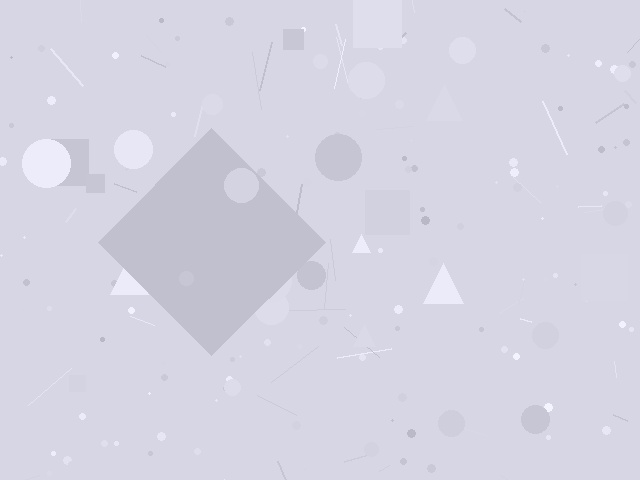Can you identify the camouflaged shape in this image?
The camouflaged shape is a diamond.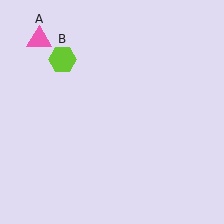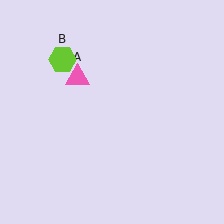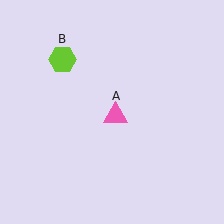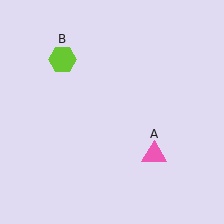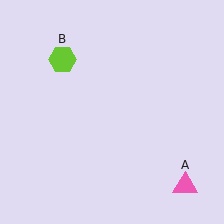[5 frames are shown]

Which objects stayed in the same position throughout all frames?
Lime hexagon (object B) remained stationary.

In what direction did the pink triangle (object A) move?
The pink triangle (object A) moved down and to the right.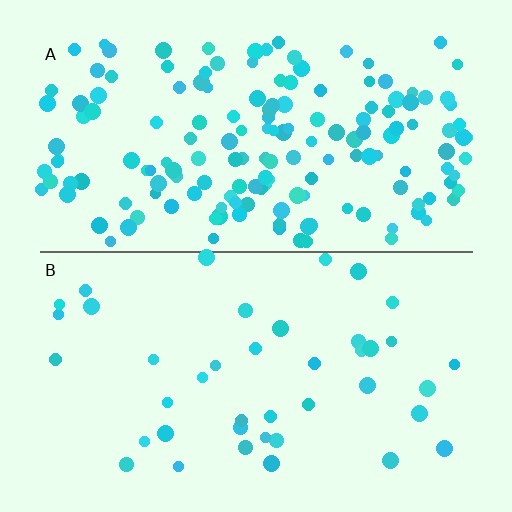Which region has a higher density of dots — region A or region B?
A (the top).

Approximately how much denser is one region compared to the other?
Approximately 3.9× — region A over region B.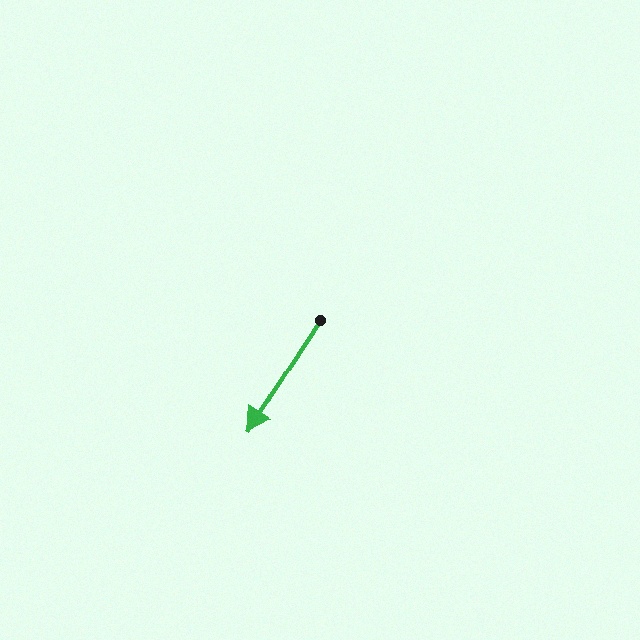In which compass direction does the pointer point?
Southwest.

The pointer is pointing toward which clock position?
Roughly 7 o'clock.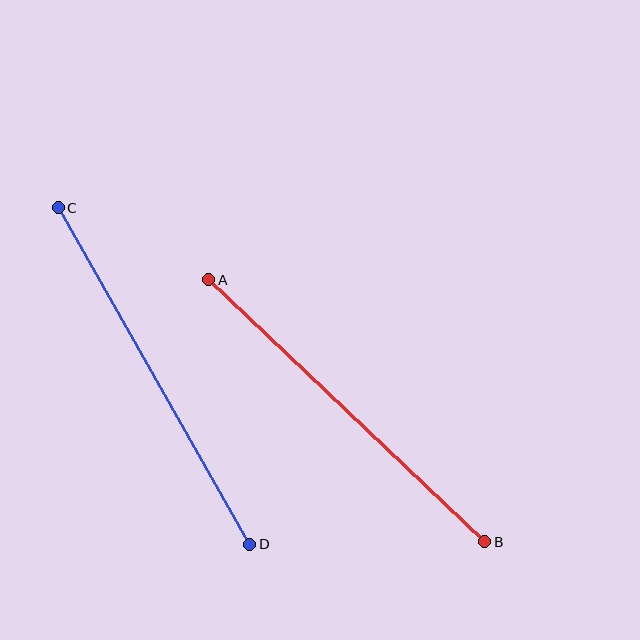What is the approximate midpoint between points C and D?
The midpoint is at approximately (154, 376) pixels.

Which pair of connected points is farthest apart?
Points C and D are farthest apart.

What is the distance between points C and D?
The distance is approximately 387 pixels.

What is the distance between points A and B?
The distance is approximately 380 pixels.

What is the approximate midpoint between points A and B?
The midpoint is at approximately (347, 411) pixels.